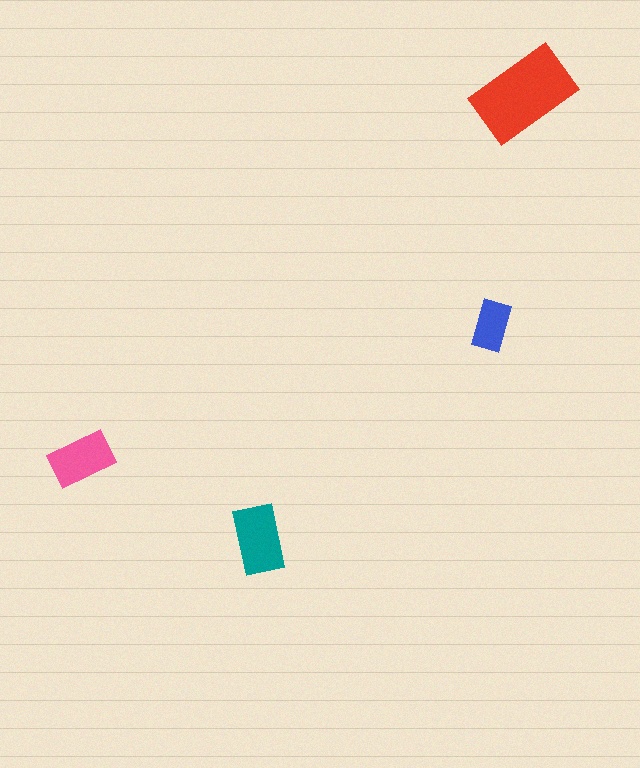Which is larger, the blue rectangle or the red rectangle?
The red one.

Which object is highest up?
The red rectangle is topmost.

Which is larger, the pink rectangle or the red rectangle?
The red one.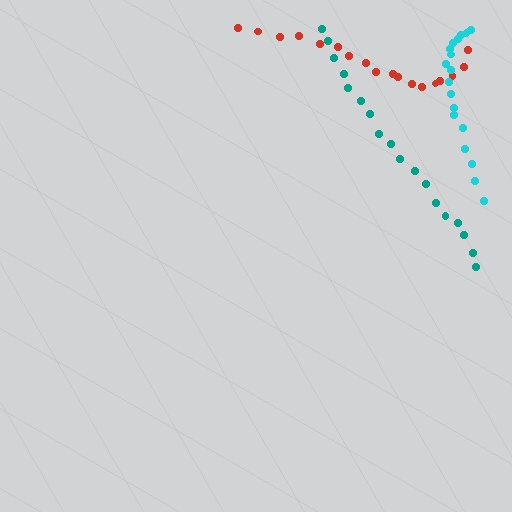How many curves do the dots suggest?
There are 3 distinct paths.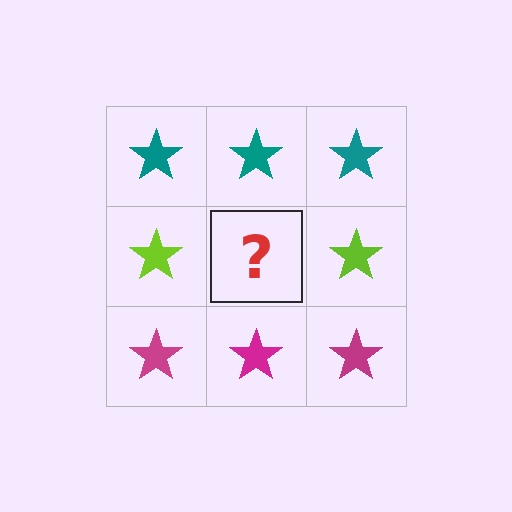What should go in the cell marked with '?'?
The missing cell should contain a lime star.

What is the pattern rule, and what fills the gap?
The rule is that each row has a consistent color. The gap should be filled with a lime star.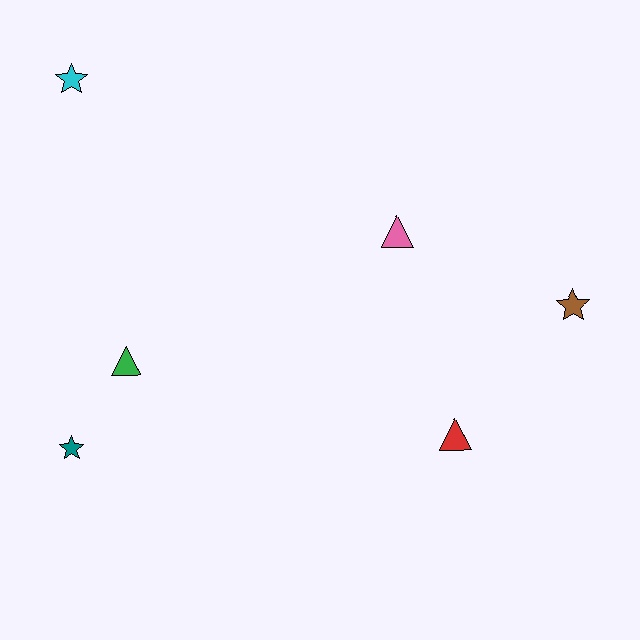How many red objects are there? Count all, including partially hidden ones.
There is 1 red object.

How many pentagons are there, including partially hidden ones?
There are no pentagons.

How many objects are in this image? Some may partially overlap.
There are 6 objects.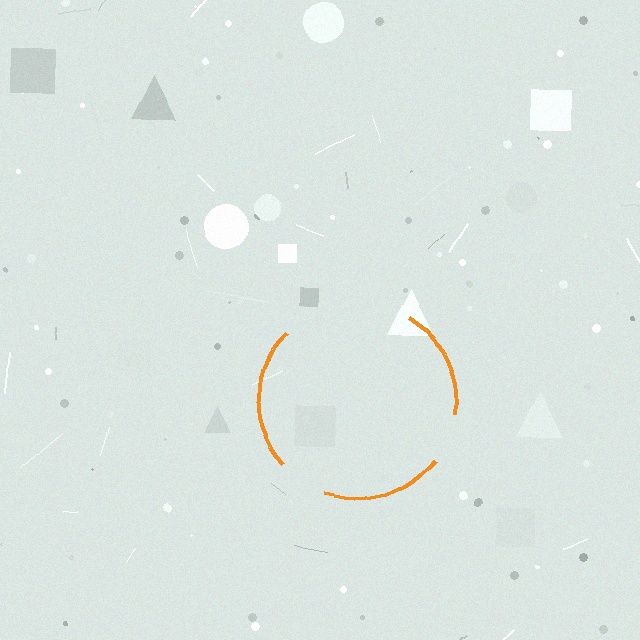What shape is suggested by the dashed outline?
The dashed outline suggests a circle.